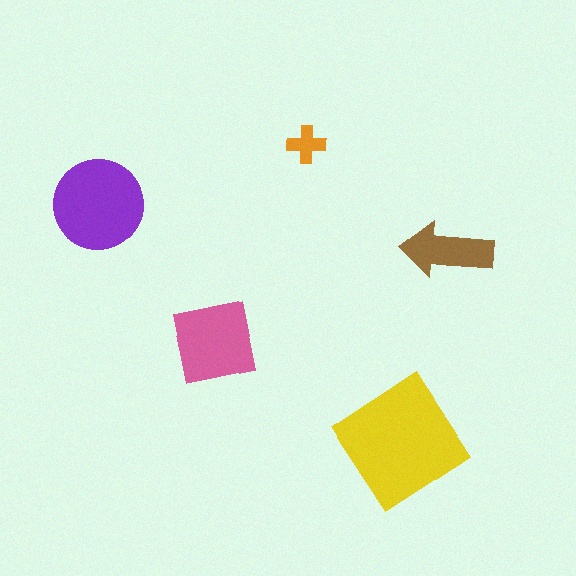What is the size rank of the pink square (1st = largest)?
3rd.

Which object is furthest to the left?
The purple circle is leftmost.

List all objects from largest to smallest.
The yellow diamond, the purple circle, the pink square, the brown arrow, the orange cross.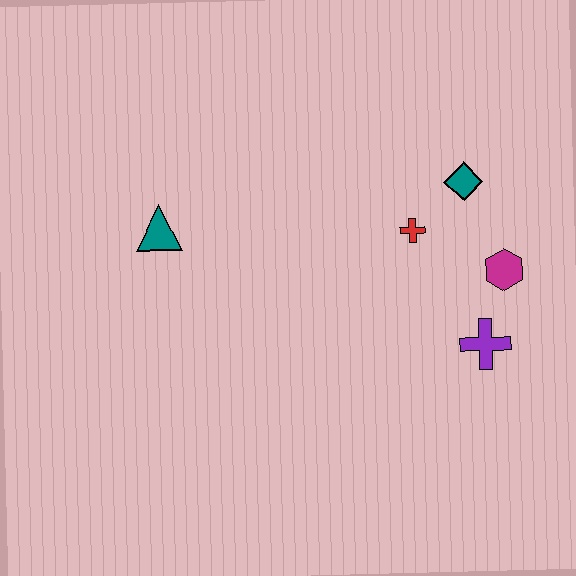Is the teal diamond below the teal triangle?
No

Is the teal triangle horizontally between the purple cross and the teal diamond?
No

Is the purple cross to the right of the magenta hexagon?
No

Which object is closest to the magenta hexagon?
The purple cross is closest to the magenta hexagon.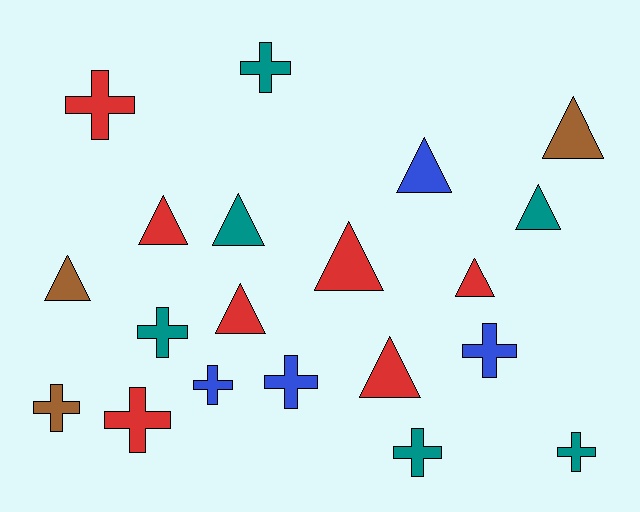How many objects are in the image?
There are 20 objects.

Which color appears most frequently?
Red, with 7 objects.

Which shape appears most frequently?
Cross, with 10 objects.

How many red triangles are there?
There are 5 red triangles.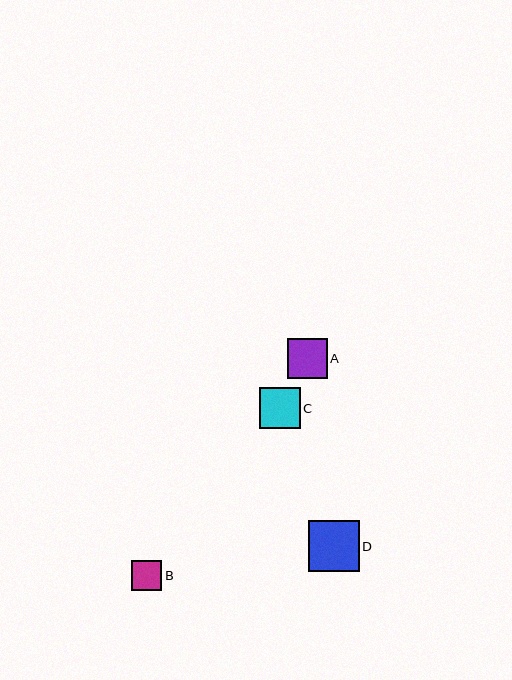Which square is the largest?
Square D is the largest with a size of approximately 51 pixels.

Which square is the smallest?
Square B is the smallest with a size of approximately 30 pixels.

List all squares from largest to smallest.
From largest to smallest: D, C, A, B.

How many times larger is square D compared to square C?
Square D is approximately 1.2 times the size of square C.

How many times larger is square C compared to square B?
Square C is approximately 1.4 times the size of square B.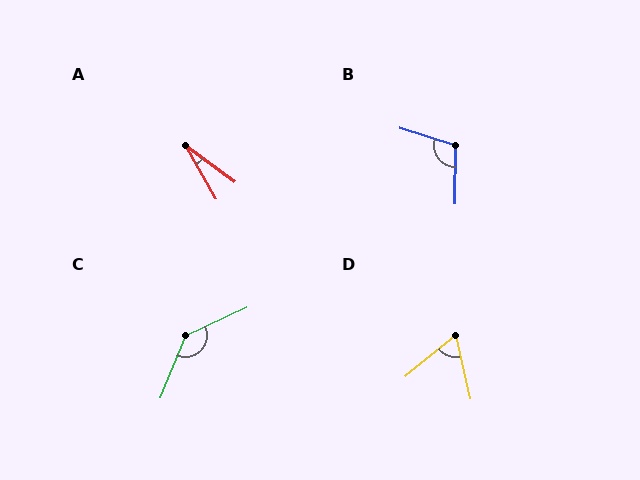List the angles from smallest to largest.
A (24°), D (64°), B (106°), C (138°).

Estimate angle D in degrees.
Approximately 64 degrees.